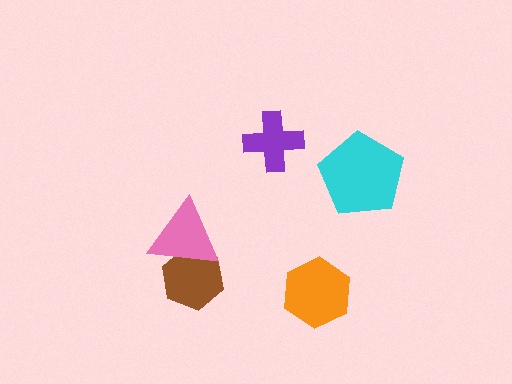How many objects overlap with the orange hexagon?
0 objects overlap with the orange hexagon.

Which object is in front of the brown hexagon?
The pink triangle is in front of the brown hexagon.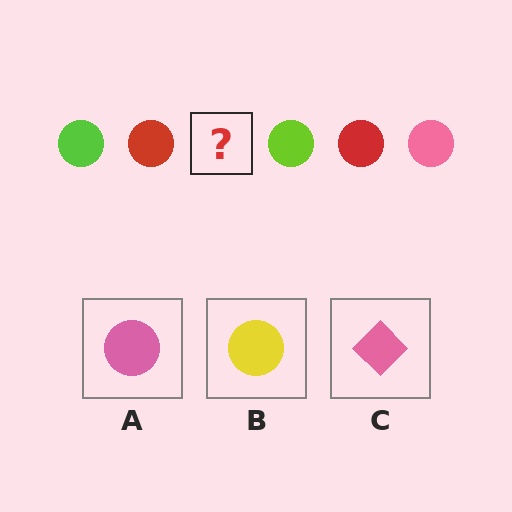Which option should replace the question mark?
Option A.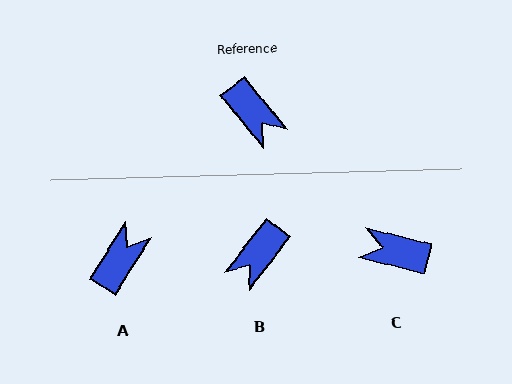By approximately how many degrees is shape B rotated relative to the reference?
Approximately 76 degrees clockwise.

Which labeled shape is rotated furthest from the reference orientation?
C, about 143 degrees away.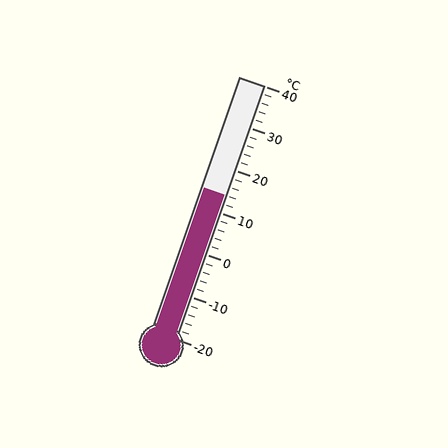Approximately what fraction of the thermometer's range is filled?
The thermometer is filled to approximately 55% of its range.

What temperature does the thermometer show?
The thermometer shows approximately 14°C.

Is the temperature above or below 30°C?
The temperature is below 30°C.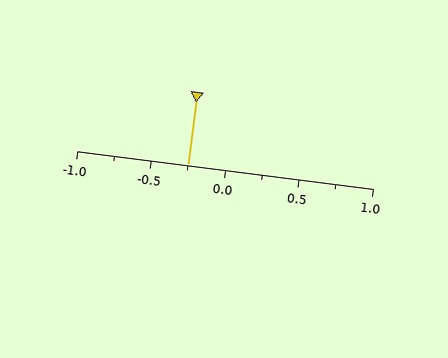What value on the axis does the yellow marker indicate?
The marker indicates approximately -0.25.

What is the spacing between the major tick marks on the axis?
The major ticks are spaced 0.5 apart.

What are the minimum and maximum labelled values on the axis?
The axis runs from -1.0 to 1.0.